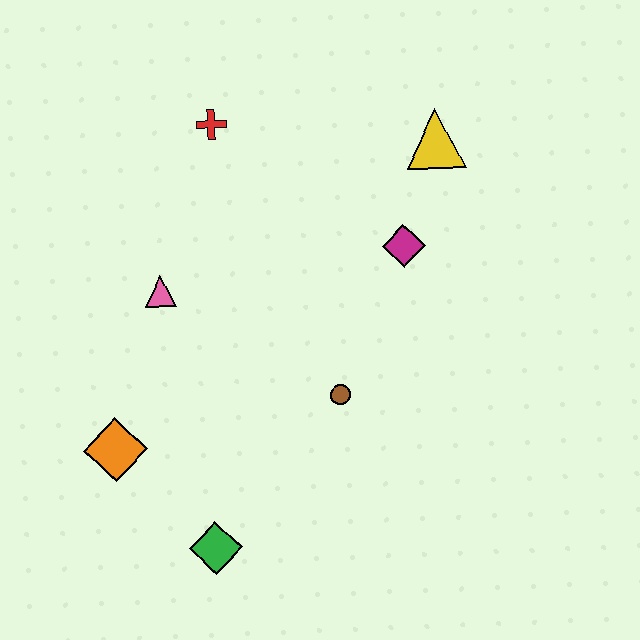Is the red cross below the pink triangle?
No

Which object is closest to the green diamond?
The orange diamond is closest to the green diamond.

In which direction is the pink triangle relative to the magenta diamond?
The pink triangle is to the left of the magenta diamond.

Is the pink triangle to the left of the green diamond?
Yes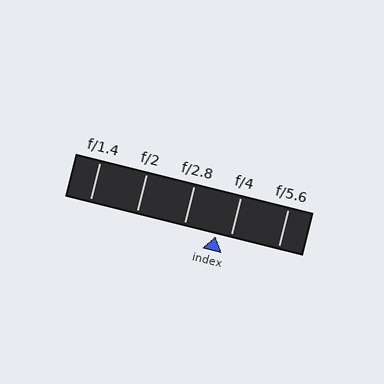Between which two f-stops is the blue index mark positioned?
The index mark is between f/2.8 and f/4.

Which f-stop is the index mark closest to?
The index mark is closest to f/4.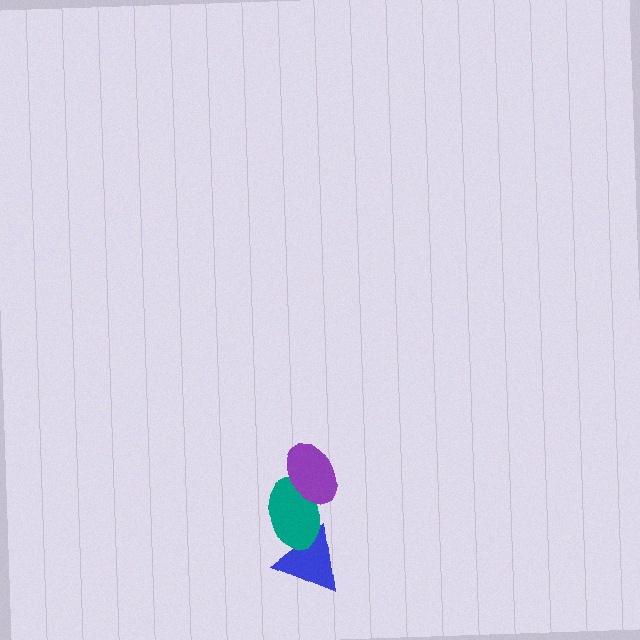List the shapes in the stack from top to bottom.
From top to bottom: the purple ellipse, the teal ellipse, the blue triangle.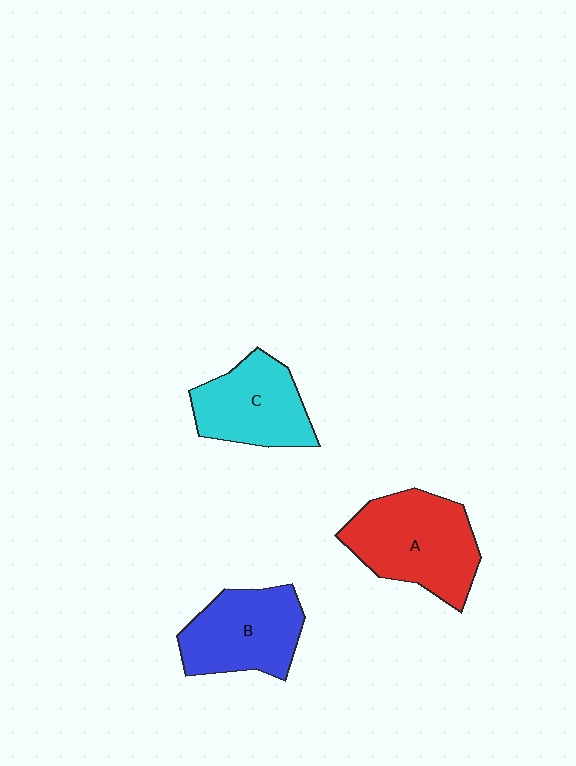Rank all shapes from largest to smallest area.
From largest to smallest: A (red), B (blue), C (cyan).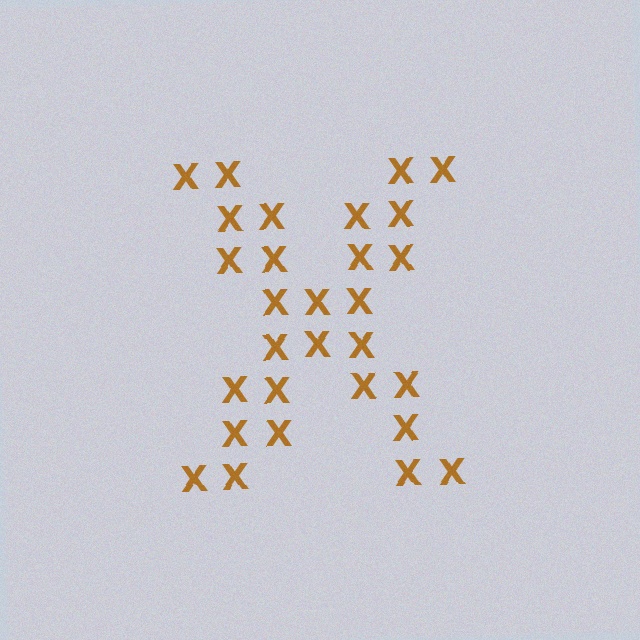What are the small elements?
The small elements are letter X's.